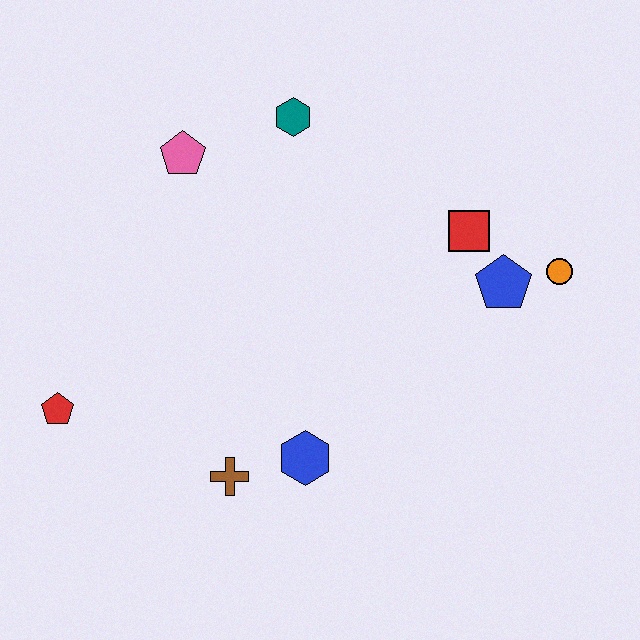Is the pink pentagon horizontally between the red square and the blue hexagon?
No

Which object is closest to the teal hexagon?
The pink pentagon is closest to the teal hexagon.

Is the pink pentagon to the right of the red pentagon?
Yes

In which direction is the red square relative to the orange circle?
The red square is to the left of the orange circle.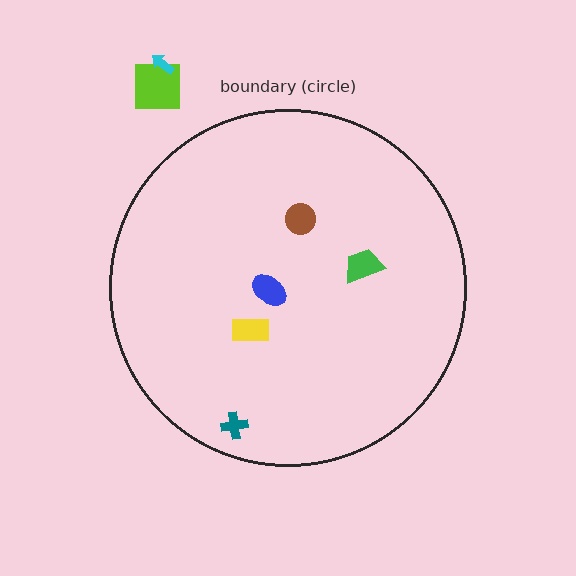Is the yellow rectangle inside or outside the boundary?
Inside.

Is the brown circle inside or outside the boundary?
Inside.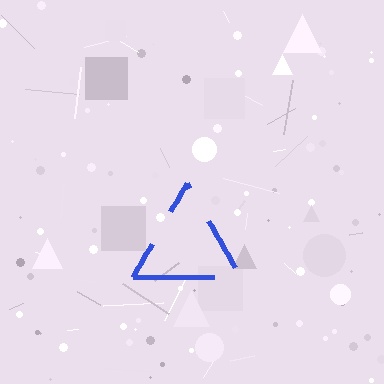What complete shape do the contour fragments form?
The contour fragments form a triangle.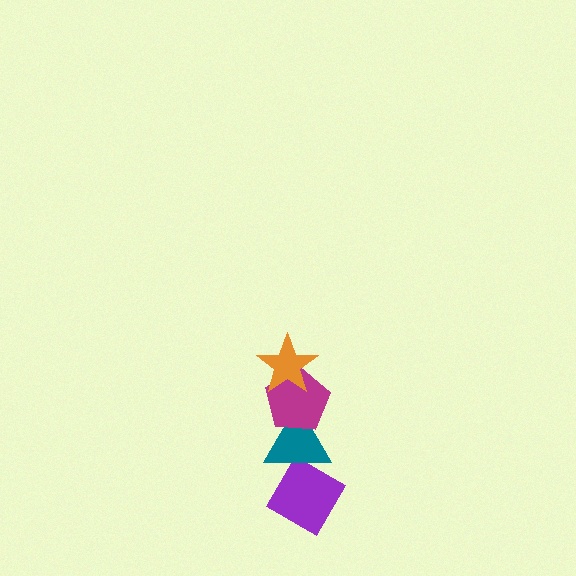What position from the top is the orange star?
The orange star is 1st from the top.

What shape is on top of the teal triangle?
The magenta pentagon is on top of the teal triangle.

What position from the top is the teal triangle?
The teal triangle is 3rd from the top.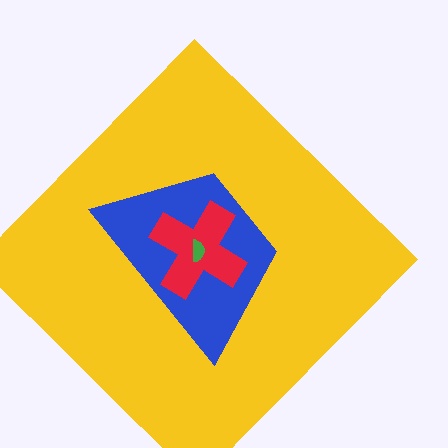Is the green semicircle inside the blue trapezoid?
Yes.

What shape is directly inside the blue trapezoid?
The red cross.